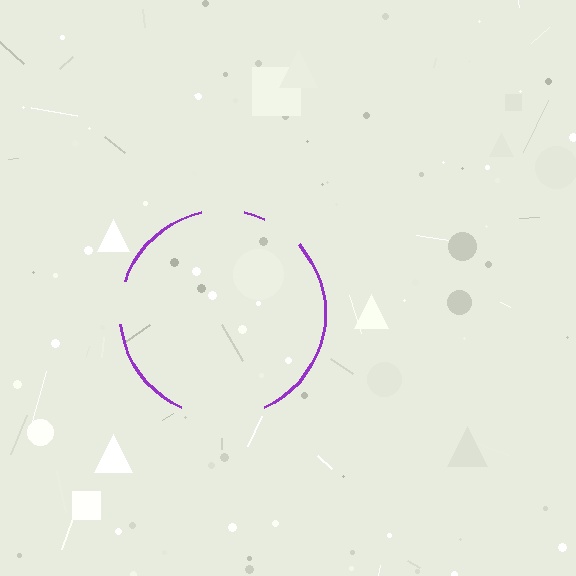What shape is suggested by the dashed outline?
The dashed outline suggests a circle.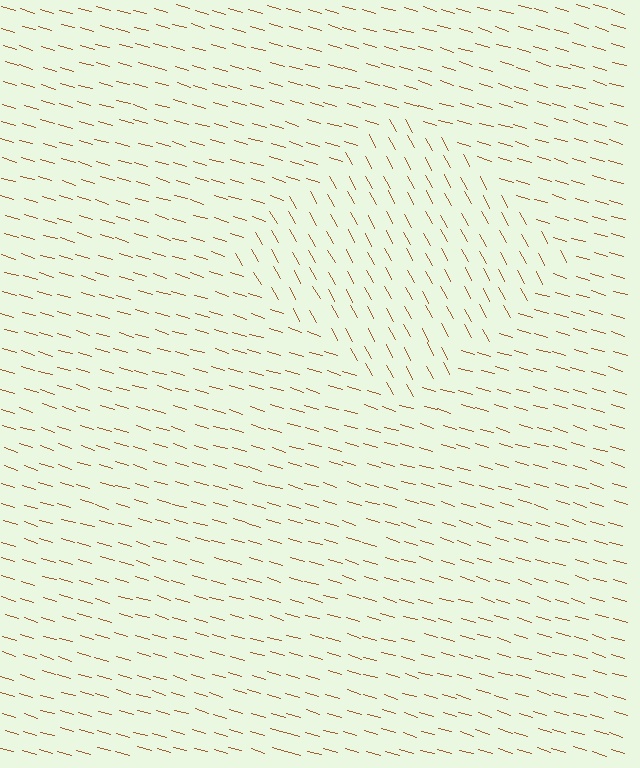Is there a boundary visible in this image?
Yes, there is a texture boundary formed by a change in line orientation.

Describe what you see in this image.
The image is filled with small brown line segments. A diamond region in the image has lines oriented differently from the surrounding lines, creating a visible texture boundary.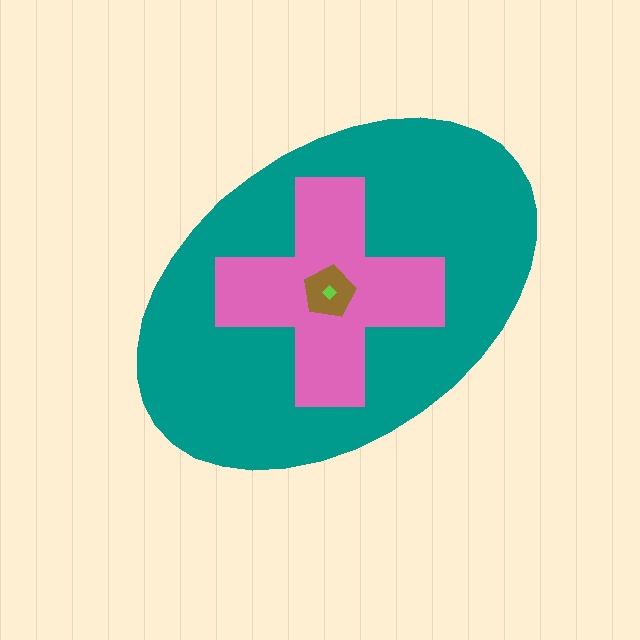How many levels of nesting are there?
4.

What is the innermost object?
The lime diamond.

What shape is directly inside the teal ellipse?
The pink cross.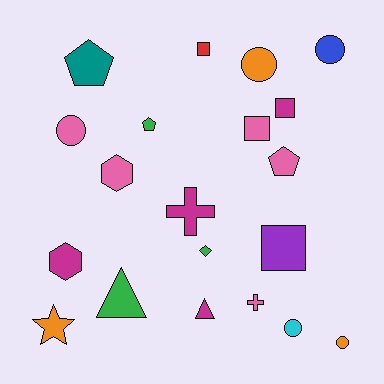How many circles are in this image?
There are 5 circles.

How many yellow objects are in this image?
There are no yellow objects.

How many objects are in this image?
There are 20 objects.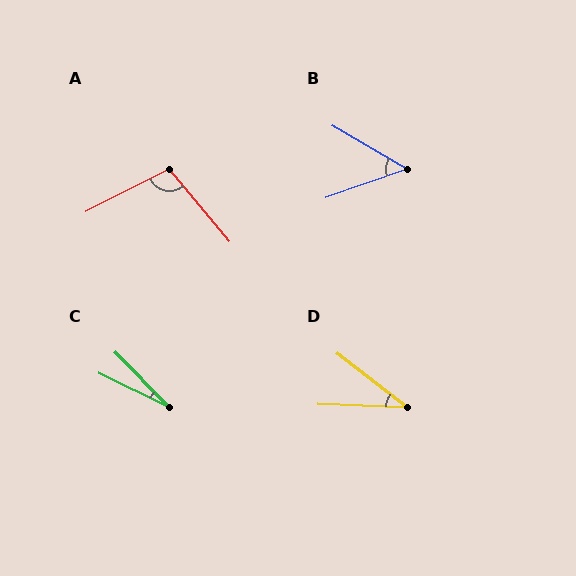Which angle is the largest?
A, at approximately 102 degrees.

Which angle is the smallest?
C, at approximately 19 degrees.